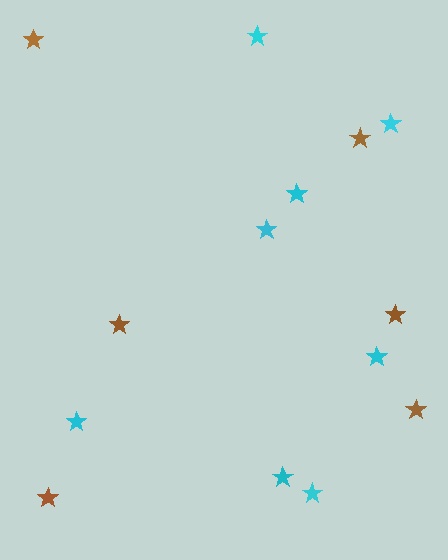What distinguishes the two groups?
There are 2 groups: one group of cyan stars (8) and one group of brown stars (6).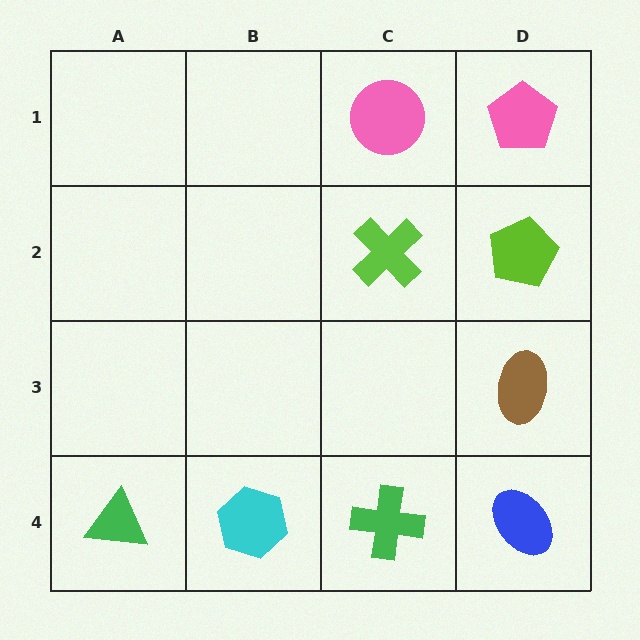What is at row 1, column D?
A pink pentagon.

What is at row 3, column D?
A brown ellipse.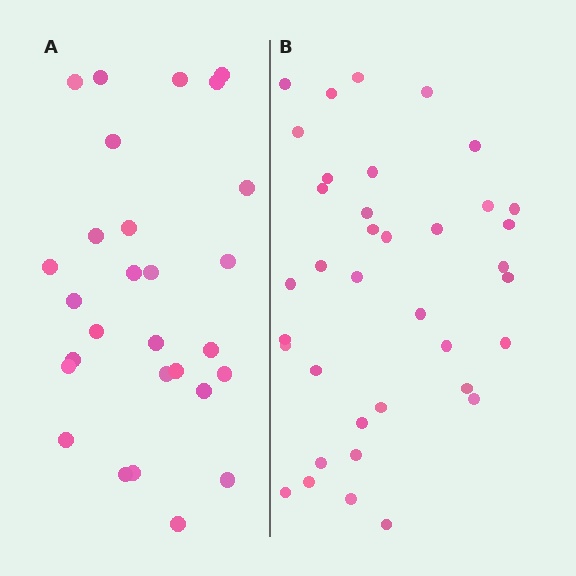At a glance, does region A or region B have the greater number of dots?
Region B (the right region) has more dots.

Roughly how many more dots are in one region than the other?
Region B has roughly 8 or so more dots than region A.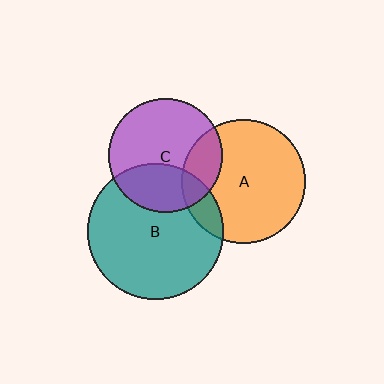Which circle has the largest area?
Circle B (teal).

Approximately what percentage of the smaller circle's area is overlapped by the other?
Approximately 35%.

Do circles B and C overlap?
Yes.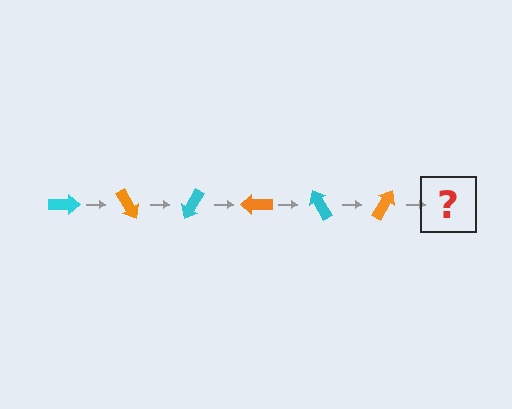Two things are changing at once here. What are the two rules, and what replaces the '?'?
The two rules are that it rotates 60 degrees each step and the color cycles through cyan and orange. The '?' should be a cyan arrow, rotated 360 degrees from the start.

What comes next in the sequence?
The next element should be a cyan arrow, rotated 360 degrees from the start.